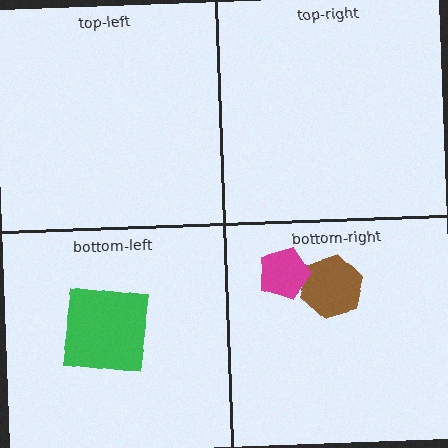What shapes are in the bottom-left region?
The green square.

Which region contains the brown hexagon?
The bottom-right region.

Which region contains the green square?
The bottom-left region.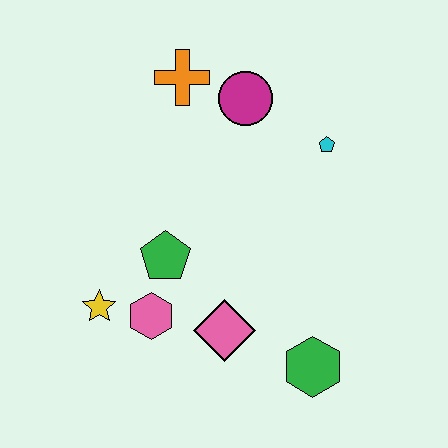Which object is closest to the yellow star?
The pink hexagon is closest to the yellow star.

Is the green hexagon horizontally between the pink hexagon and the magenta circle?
No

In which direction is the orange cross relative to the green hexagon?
The orange cross is above the green hexagon.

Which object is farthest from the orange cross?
The green hexagon is farthest from the orange cross.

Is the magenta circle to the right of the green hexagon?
No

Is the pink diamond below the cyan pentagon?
Yes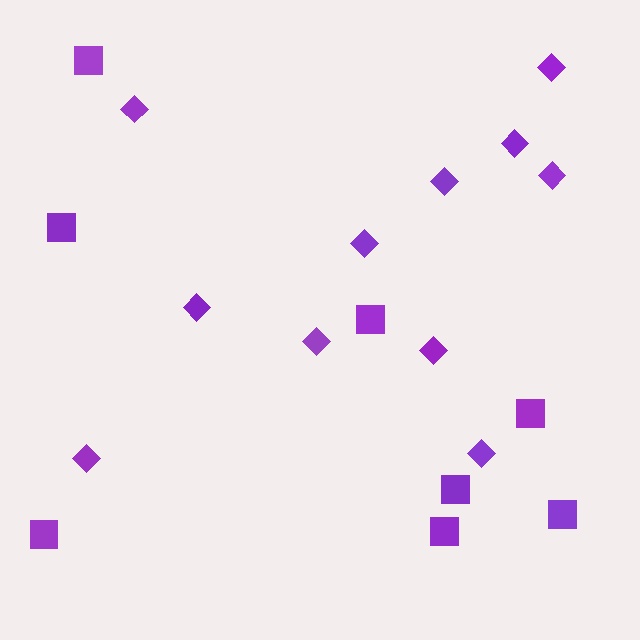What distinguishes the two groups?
There are 2 groups: one group of squares (8) and one group of diamonds (11).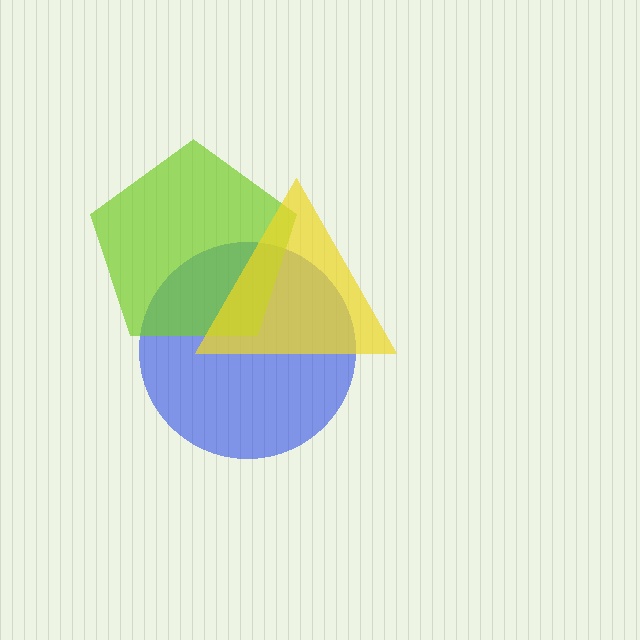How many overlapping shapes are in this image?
There are 3 overlapping shapes in the image.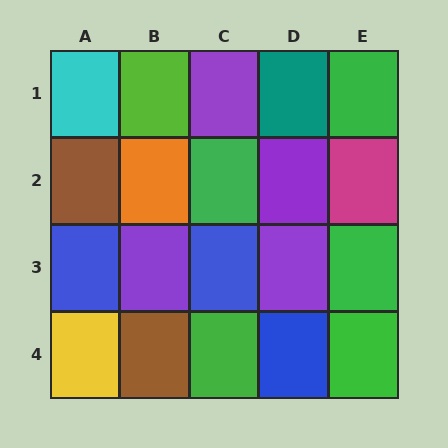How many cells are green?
5 cells are green.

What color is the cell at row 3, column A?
Blue.